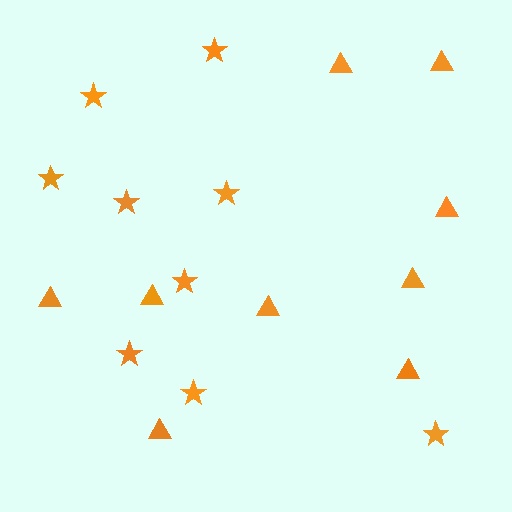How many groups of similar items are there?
There are 2 groups: one group of triangles (9) and one group of stars (9).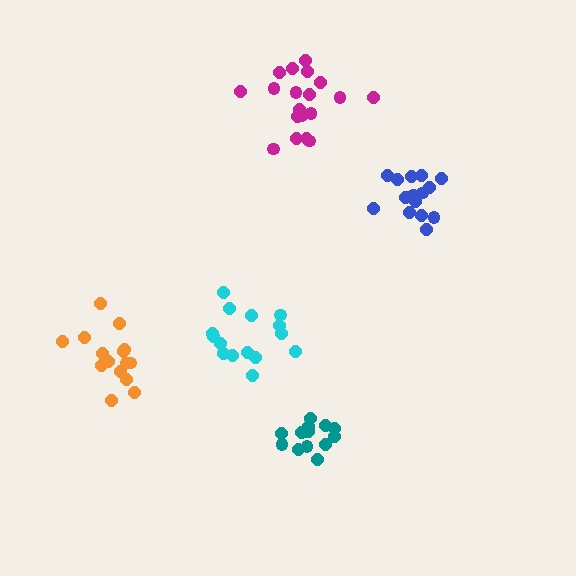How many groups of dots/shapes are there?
There are 5 groups.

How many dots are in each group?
Group 1: 15 dots, Group 2: 15 dots, Group 3: 19 dots, Group 4: 15 dots, Group 5: 14 dots (78 total).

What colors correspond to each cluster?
The clusters are colored: cyan, blue, magenta, orange, teal.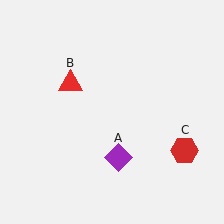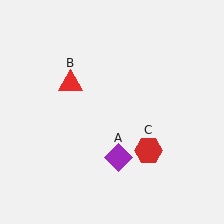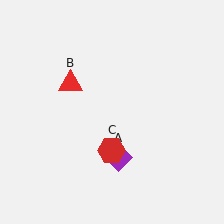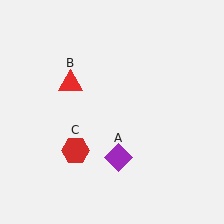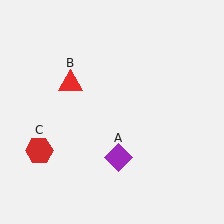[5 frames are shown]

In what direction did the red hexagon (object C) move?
The red hexagon (object C) moved left.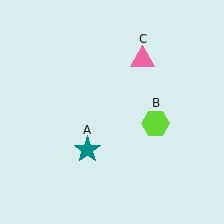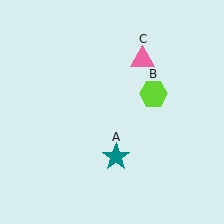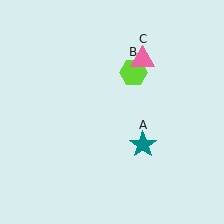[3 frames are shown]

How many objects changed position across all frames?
2 objects changed position: teal star (object A), lime hexagon (object B).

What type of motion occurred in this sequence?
The teal star (object A), lime hexagon (object B) rotated counterclockwise around the center of the scene.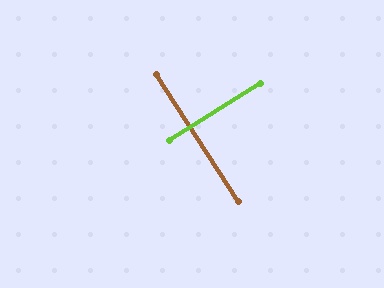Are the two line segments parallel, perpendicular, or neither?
Perpendicular — they meet at approximately 89°.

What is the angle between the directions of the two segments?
Approximately 89 degrees.